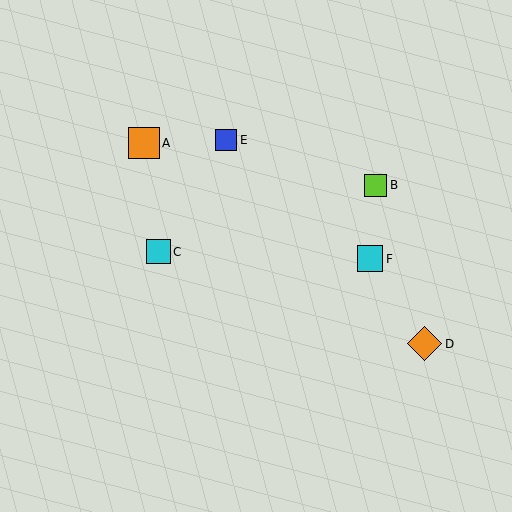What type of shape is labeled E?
Shape E is a blue square.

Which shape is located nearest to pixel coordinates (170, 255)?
The cyan square (labeled C) at (158, 252) is nearest to that location.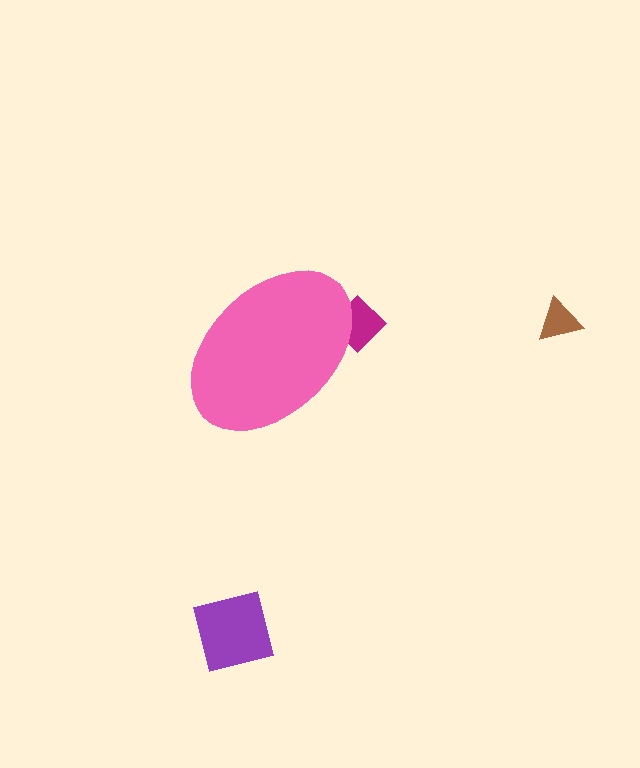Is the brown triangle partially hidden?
No, the brown triangle is fully visible.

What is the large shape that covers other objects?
A pink ellipse.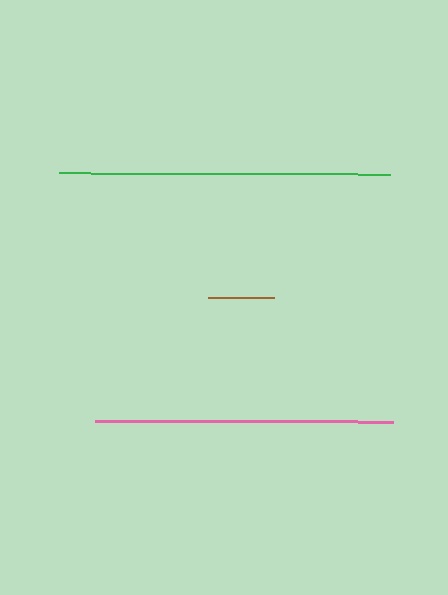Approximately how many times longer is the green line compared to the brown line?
The green line is approximately 5.0 times the length of the brown line.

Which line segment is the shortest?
The brown line is the shortest at approximately 66 pixels.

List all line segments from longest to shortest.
From longest to shortest: green, pink, brown.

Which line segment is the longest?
The green line is the longest at approximately 331 pixels.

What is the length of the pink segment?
The pink segment is approximately 299 pixels long.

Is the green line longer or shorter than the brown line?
The green line is longer than the brown line.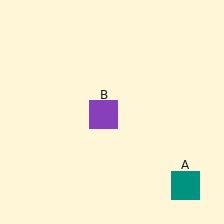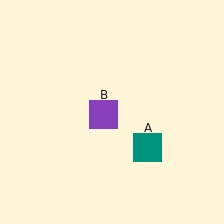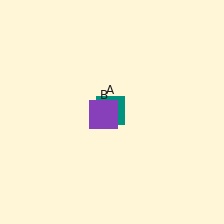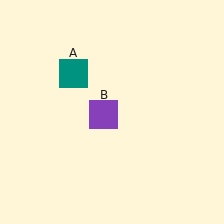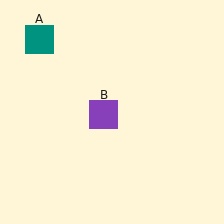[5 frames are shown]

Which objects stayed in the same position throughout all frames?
Purple square (object B) remained stationary.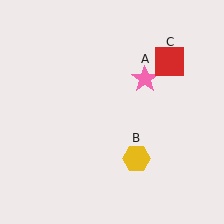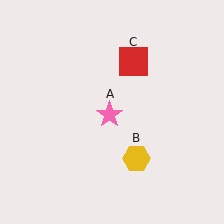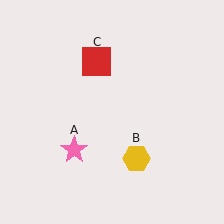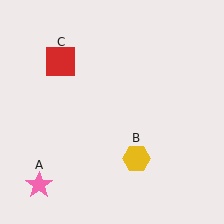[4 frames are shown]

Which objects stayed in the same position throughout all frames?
Yellow hexagon (object B) remained stationary.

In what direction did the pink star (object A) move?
The pink star (object A) moved down and to the left.